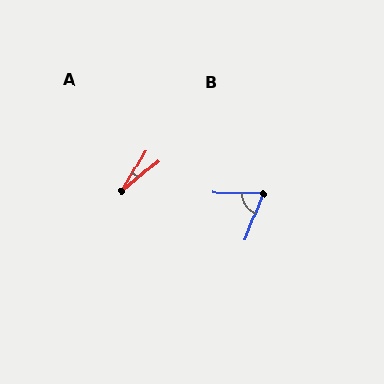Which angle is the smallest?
A, at approximately 20 degrees.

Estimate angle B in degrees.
Approximately 71 degrees.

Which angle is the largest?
B, at approximately 71 degrees.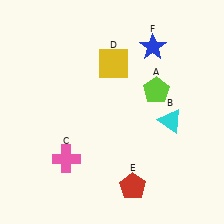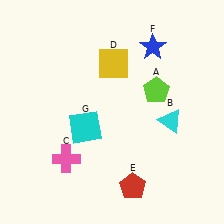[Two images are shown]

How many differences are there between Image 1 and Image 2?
There is 1 difference between the two images.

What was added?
A cyan square (G) was added in Image 2.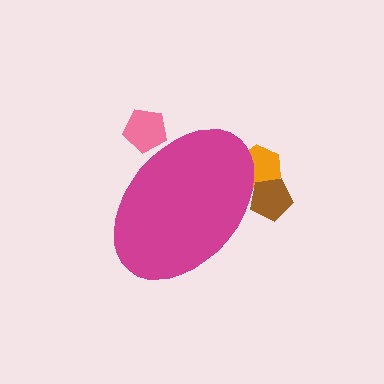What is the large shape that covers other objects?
A magenta ellipse.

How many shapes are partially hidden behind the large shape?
3 shapes are partially hidden.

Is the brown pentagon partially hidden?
Yes, the brown pentagon is partially hidden behind the magenta ellipse.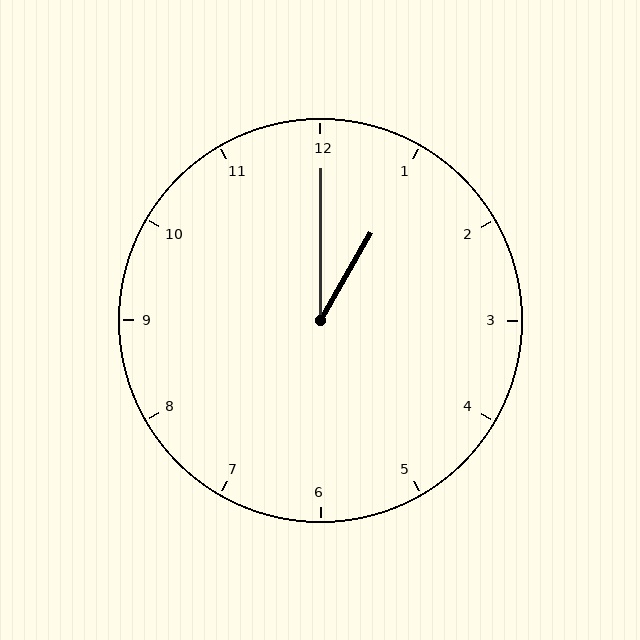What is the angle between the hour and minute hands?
Approximately 30 degrees.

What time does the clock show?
1:00.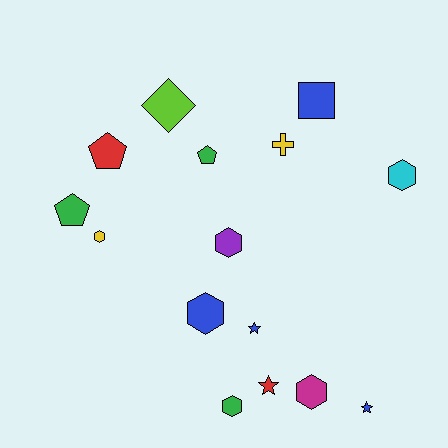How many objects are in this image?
There are 15 objects.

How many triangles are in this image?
There are no triangles.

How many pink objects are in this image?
There are no pink objects.